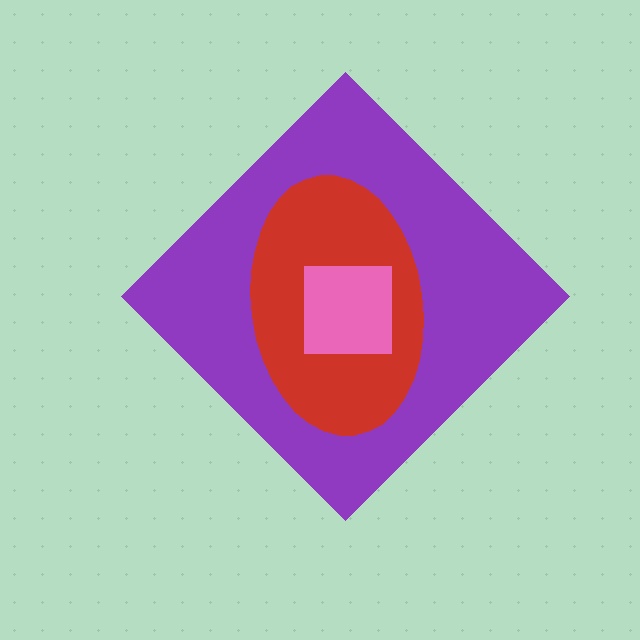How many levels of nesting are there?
3.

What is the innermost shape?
The pink square.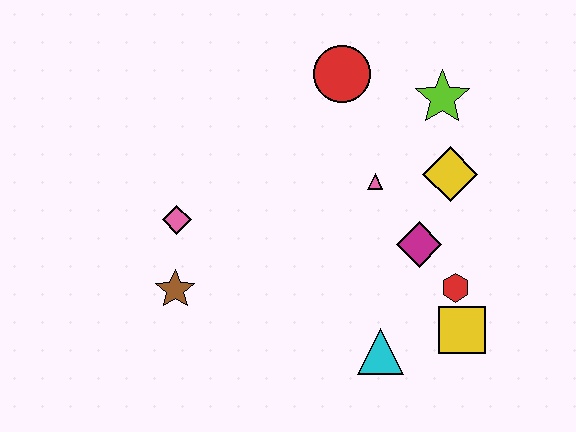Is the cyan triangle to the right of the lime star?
No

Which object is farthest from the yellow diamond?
The brown star is farthest from the yellow diamond.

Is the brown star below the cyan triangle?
No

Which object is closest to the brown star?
The pink diamond is closest to the brown star.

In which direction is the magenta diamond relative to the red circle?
The magenta diamond is below the red circle.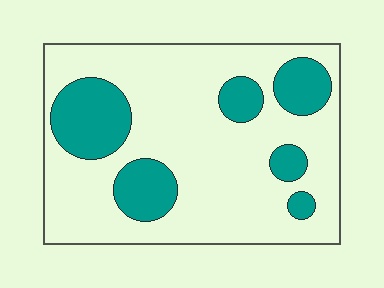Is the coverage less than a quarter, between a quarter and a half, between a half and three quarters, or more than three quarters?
Less than a quarter.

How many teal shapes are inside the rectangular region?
6.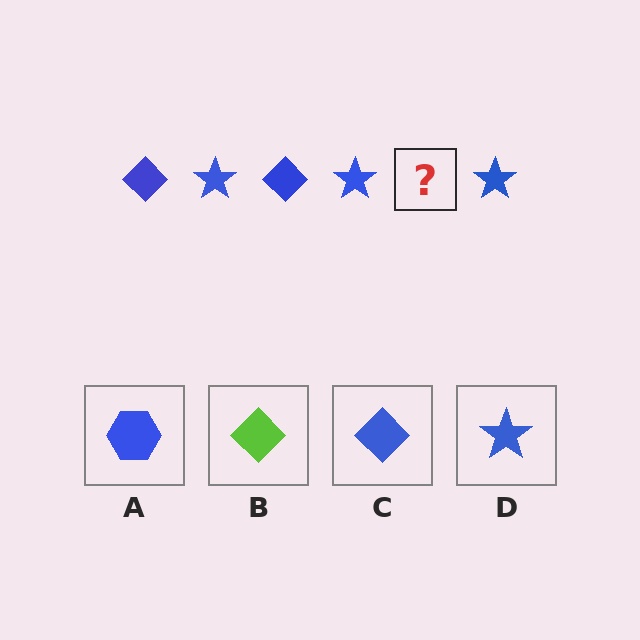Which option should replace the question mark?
Option C.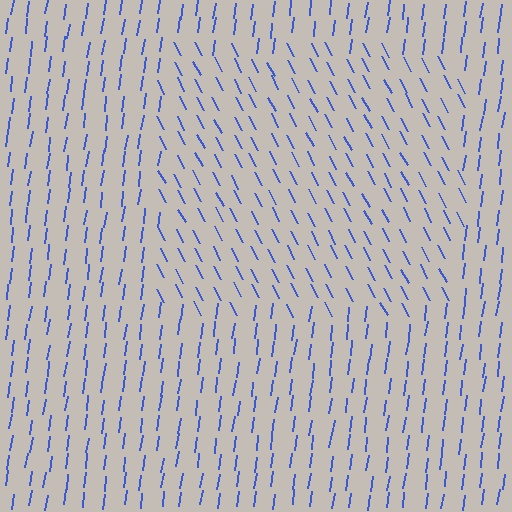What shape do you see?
I see a rectangle.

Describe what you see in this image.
The image is filled with small blue line segments. A rectangle region in the image has lines oriented differently from the surrounding lines, creating a visible texture boundary.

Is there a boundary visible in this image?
Yes, there is a texture boundary formed by a change in line orientation.